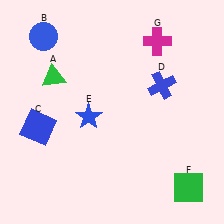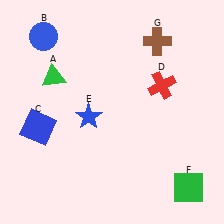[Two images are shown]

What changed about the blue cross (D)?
In Image 1, D is blue. In Image 2, it changed to red.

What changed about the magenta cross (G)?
In Image 1, G is magenta. In Image 2, it changed to brown.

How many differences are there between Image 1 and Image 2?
There are 2 differences between the two images.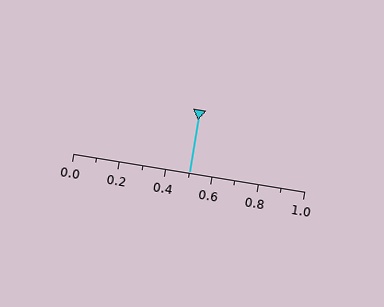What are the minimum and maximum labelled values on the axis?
The axis runs from 0.0 to 1.0.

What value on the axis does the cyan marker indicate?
The marker indicates approximately 0.5.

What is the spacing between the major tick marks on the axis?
The major ticks are spaced 0.2 apart.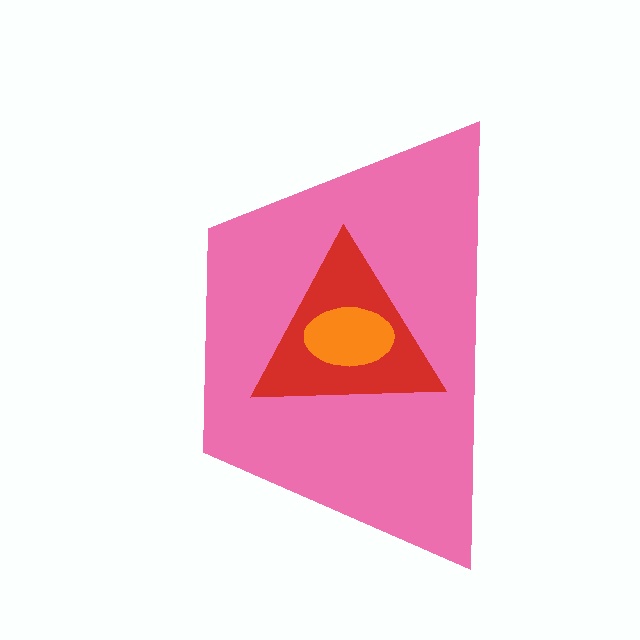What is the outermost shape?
The pink trapezoid.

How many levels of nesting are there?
3.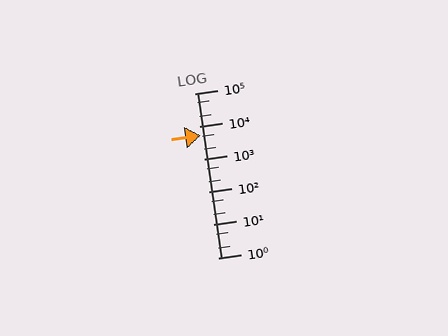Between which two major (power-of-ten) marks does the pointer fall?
The pointer is between 1000 and 10000.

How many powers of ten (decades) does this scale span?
The scale spans 5 decades, from 1 to 100000.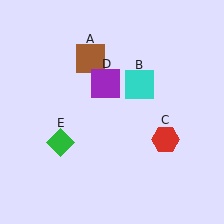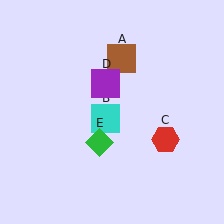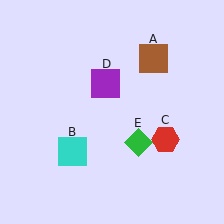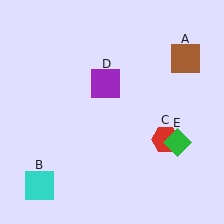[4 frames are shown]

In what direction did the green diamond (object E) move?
The green diamond (object E) moved right.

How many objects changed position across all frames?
3 objects changed position: brown square (object A), cyan square (object B), green diamond (object E).